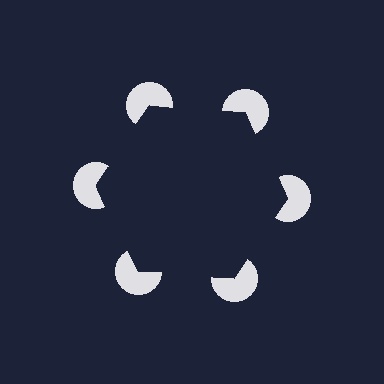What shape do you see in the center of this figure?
An illusory hexagon — its edges are inferred from the aligned wedge cuts in the pac-man discs, not physically drawn.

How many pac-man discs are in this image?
There are 6 — one at each vertex of the illusory hexagon.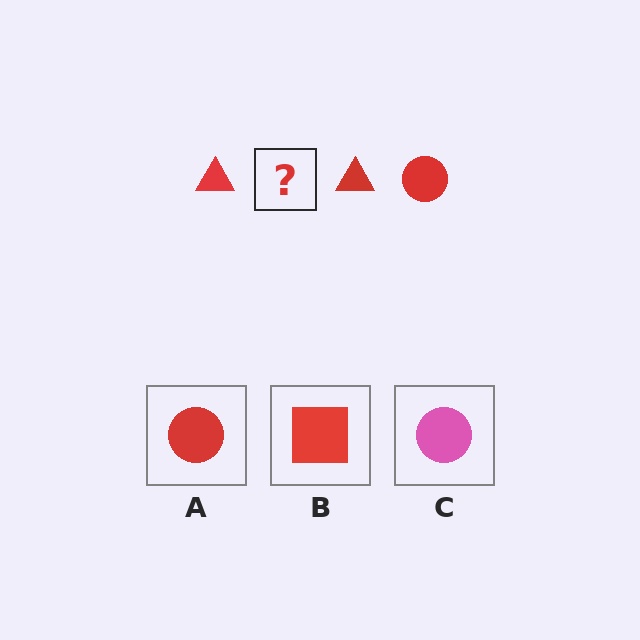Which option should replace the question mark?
Option A.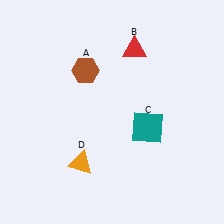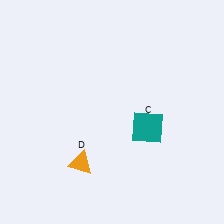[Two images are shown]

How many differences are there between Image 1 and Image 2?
There are 2 differences between the two images.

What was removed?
The brown hexagon (A), the red triangle (B) were removed in Image 2.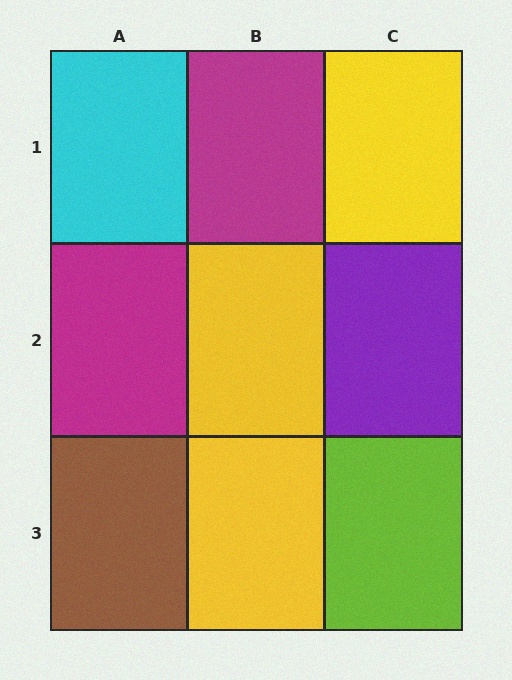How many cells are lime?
1 cell is lime.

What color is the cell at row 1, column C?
Yellow.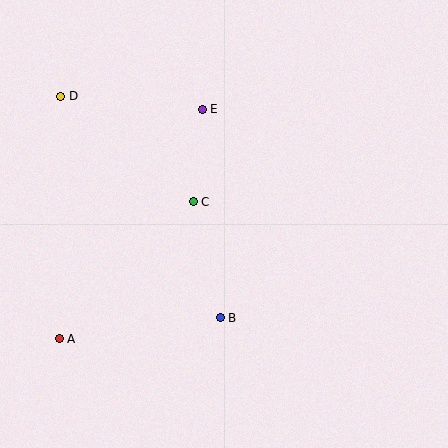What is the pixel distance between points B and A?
The distance between B and A is 162 pixels.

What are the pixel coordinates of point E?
Point E is at (202, 109).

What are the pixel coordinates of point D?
Point D is at (61, 96).